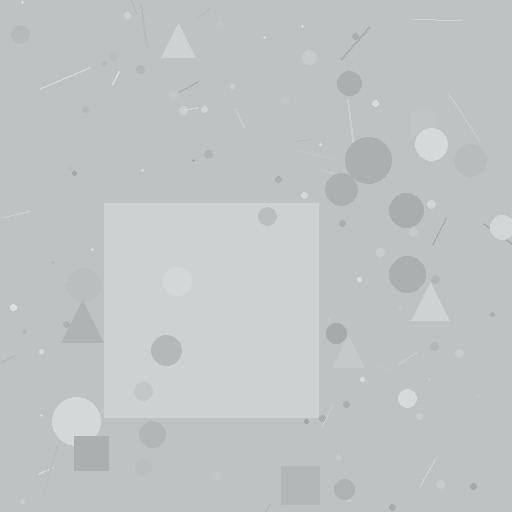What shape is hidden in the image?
A square is hidden in the image.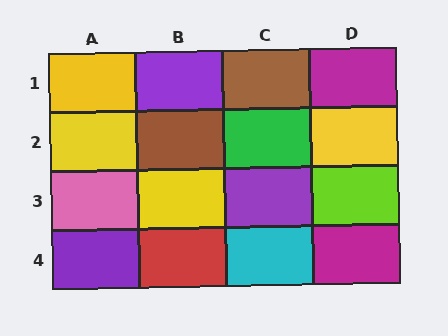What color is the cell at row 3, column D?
Lime.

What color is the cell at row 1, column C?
Brown.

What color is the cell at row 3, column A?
Pink.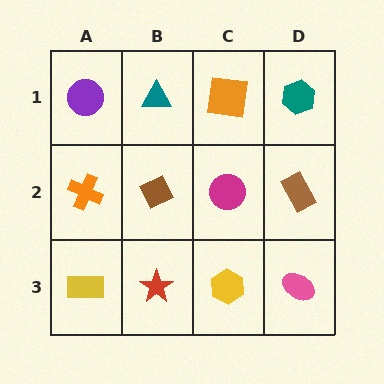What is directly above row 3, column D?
A brown rectangle.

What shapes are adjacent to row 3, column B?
A brown diamond (row 2, column B), a yellow rectangle (row 3, column A), a yellow hexagon (row 3, column C).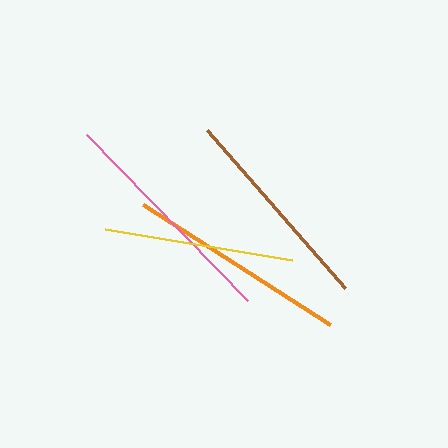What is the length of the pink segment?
The pink segment is approximately 231 pixels long.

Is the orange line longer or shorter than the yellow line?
The orange line is longer than the yellow line.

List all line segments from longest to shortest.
From longest to shortest: pink, orange, brown, yellow.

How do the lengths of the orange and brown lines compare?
The orange and brown lines are approximately the same length.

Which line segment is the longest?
The pink line is the longest at approximately 231 pixels.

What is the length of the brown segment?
The brown segment is approximately 210 pixels long.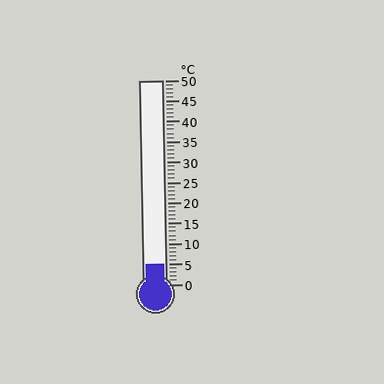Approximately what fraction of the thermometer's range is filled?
The thermometer is filled to approximately 10% of its range.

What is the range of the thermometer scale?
The thermometer scale ranges from 0°C to 50°C.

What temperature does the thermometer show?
The thermometer shows approximately 5°C.